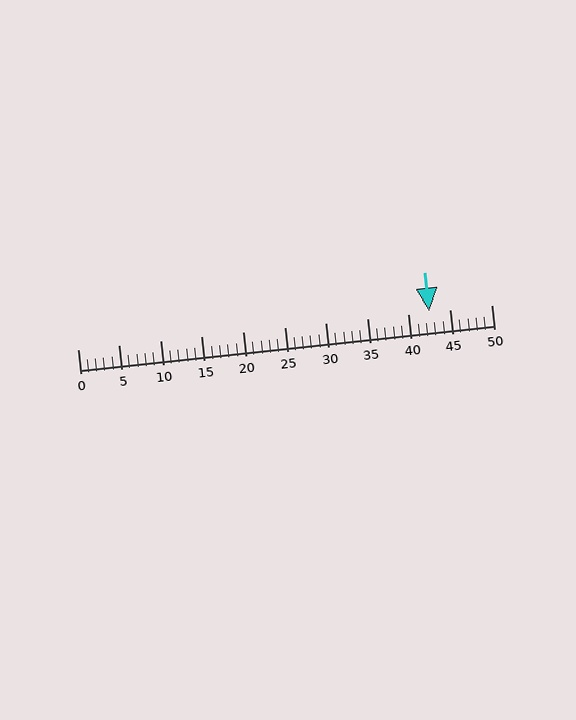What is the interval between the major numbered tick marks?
The major tick marks are spaced 5 units apart.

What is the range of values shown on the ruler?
The ruler shows values from 0 to 50.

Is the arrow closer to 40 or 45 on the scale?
The arrow is closer to 45.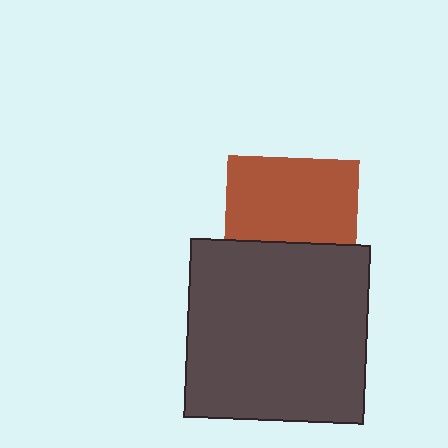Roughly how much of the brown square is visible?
About half of it is visible (roughly 64%).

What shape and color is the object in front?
The object in front is a dark gray square.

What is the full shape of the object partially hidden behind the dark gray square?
The partially hidden object is a brown square.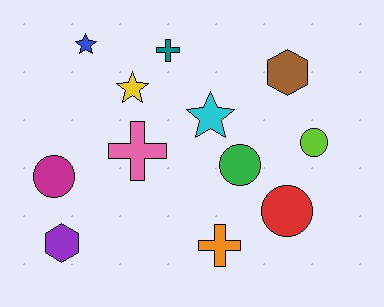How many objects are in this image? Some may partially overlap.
There are 12 objects.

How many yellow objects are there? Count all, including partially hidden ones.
There is 1 yellow object.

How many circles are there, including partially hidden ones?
There are 4 circles.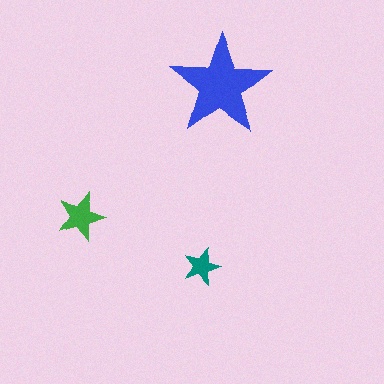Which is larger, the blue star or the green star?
The blue one.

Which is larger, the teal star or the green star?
The green one.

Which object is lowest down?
The teal star is bottommost.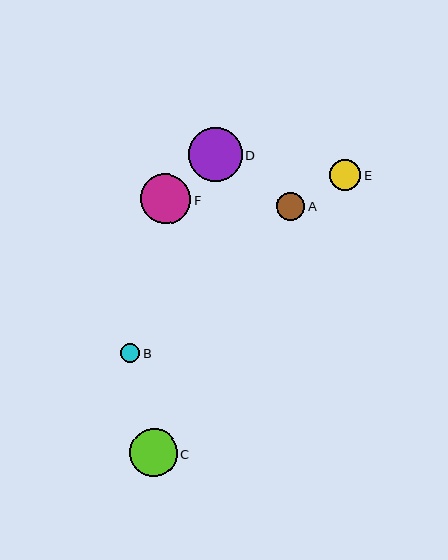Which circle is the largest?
Circle D is the largest with a size of approximately 54 pixels.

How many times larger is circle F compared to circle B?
Circle F is approximately 2.6 times the size of circle B.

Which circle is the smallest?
Circle B is the smallest with a size of approximately 19 pixels.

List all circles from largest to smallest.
From largest to smallest: D, F, C, E, A, B.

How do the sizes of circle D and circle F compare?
Circle D and circle F are approximately the same size.